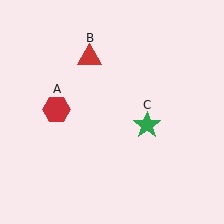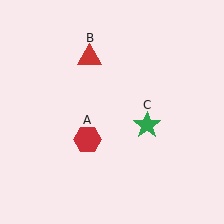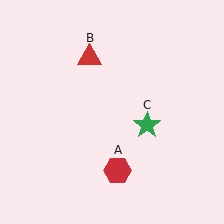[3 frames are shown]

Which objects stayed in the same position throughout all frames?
Red triangle (object B) and green star (object C) remained stationary.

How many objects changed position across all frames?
1 object changed position: red hexagon (object A).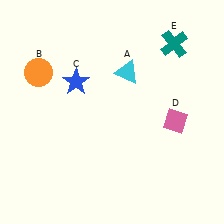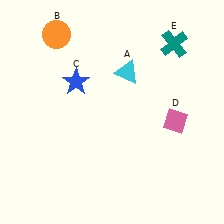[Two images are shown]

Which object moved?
The orange circle (B) moved up.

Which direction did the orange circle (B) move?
The orange circle (B) moved up.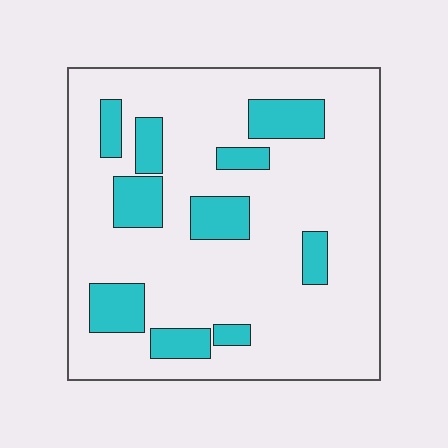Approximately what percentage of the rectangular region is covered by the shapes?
Approximately 20%.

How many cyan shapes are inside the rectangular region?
10.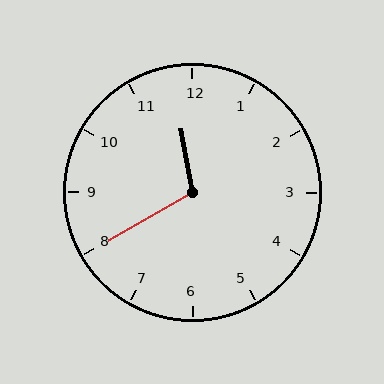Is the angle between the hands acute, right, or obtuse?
It is obtuse.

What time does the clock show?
11:40.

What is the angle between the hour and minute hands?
Approximately 110 degrees.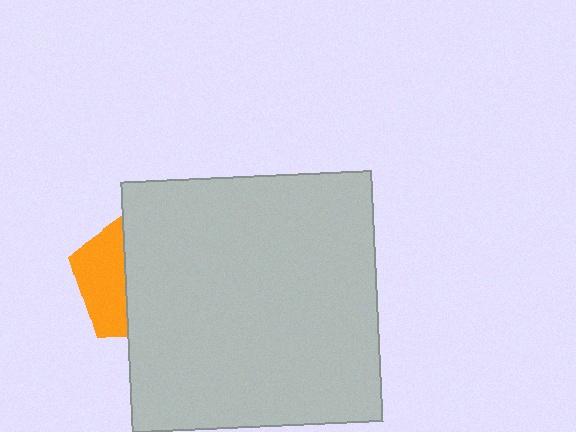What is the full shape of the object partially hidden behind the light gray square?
The partially hidden object is an orange pentagon.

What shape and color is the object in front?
The object in front is a light gray square.